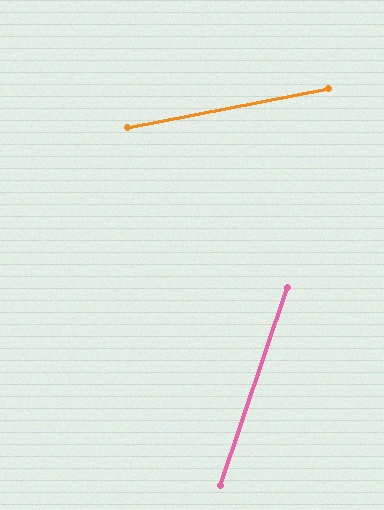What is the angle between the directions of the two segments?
Approximately 60 degrees.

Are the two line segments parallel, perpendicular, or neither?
Neither parallel nor perpendicular — they differ by about 60°.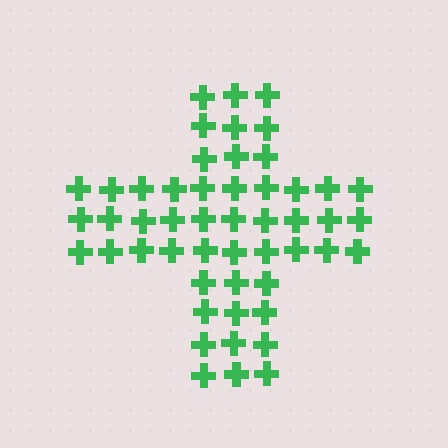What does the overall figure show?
The overall figure shows a cross.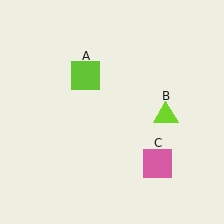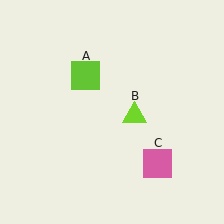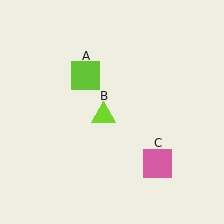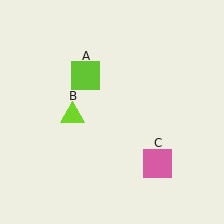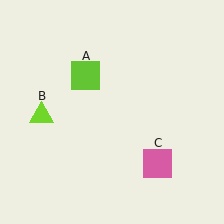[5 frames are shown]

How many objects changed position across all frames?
1 object changed position: lime triangle (object B).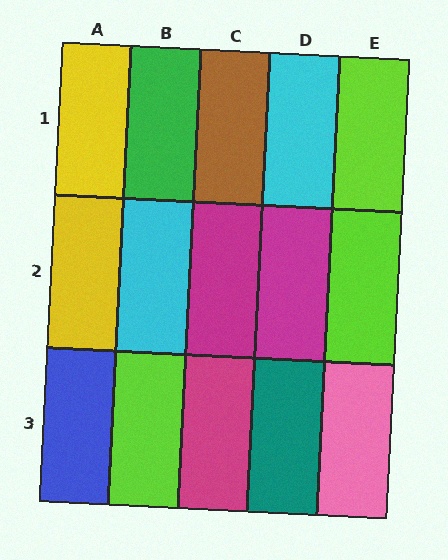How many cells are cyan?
2 cells are cyan.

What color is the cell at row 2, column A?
Yellow.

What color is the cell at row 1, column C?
Brown.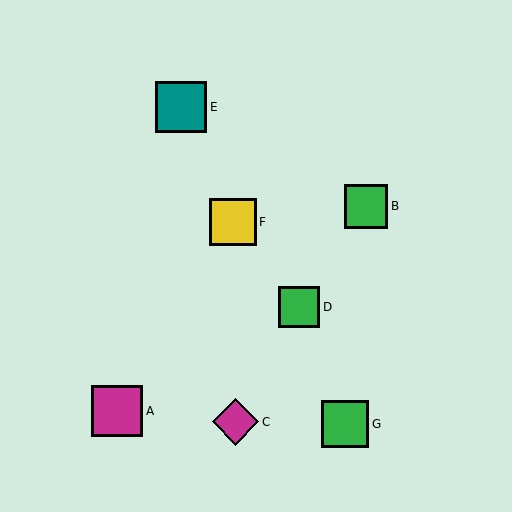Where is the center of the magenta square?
The center of the magenta square is at (117, 411).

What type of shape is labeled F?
Shape F is a yellow square.